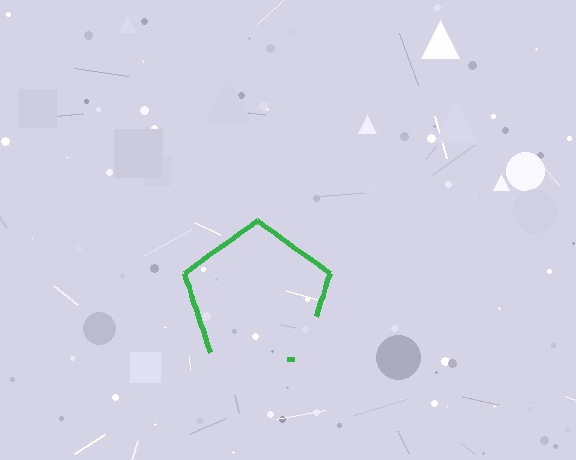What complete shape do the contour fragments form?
The contour fragments form a pentagon.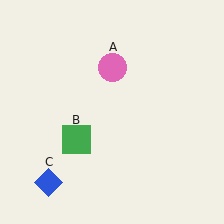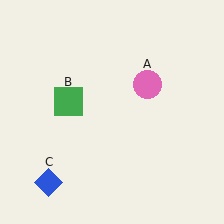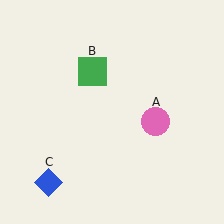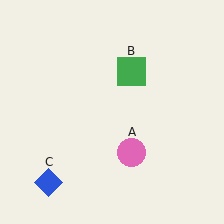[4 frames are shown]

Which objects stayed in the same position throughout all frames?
Blue diamond (object C) remained stationary.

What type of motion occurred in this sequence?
The pink circle (object A), green square (object B) rotated clockwise around the center of the scene.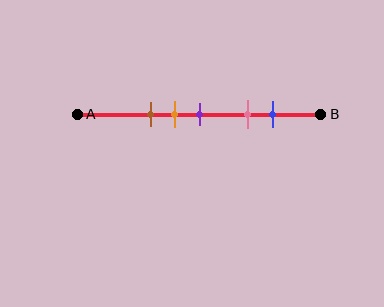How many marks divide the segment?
There are 5 marks dividing the segment.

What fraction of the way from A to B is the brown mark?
The brown mark is approximately 30% (0.3) of the way from A to B.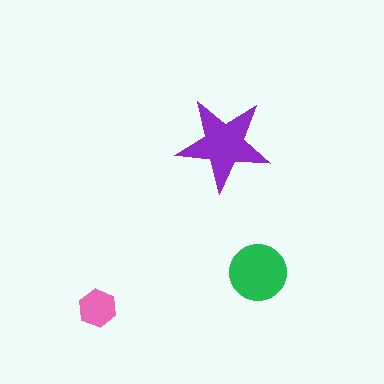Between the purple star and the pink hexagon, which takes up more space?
The purple star.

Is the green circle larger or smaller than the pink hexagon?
Larger.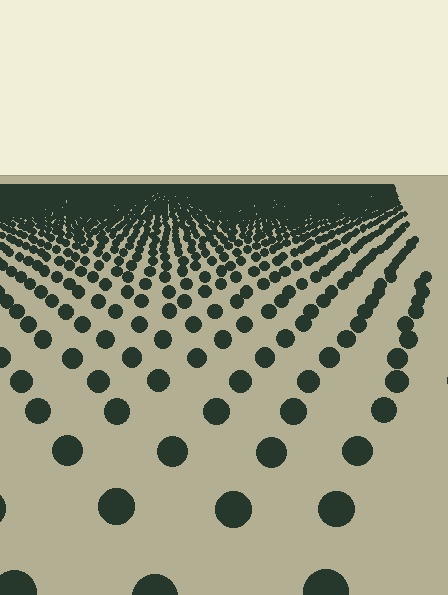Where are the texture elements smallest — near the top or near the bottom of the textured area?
Near the top.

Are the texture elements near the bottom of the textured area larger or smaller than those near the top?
Larger. Near the bottom, elements are closer to the viewer and appear at a bigger on-screen size.